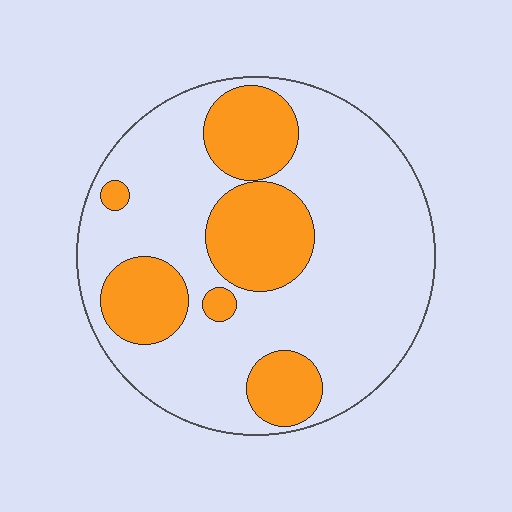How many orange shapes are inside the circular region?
6.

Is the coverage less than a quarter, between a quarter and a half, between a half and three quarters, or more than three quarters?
Between a quarter and a half.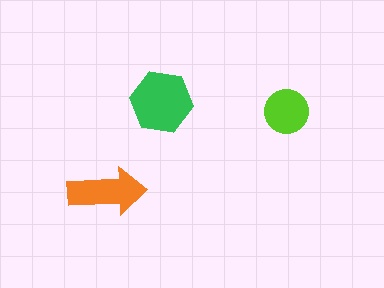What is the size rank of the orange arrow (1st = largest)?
2nd.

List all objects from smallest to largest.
The lime circle, the orange arrow, the green hexagon.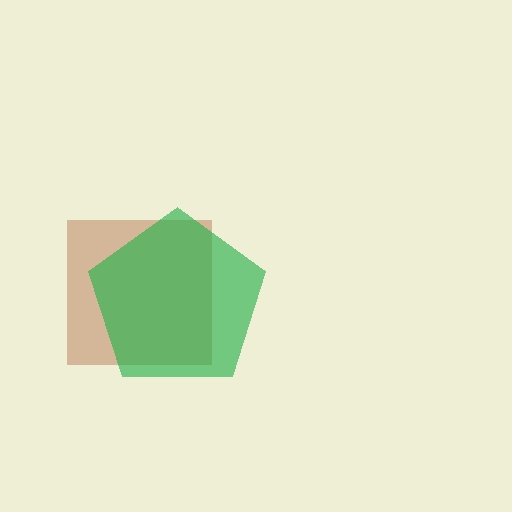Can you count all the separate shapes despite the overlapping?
Yes, there are 2 separate shapes.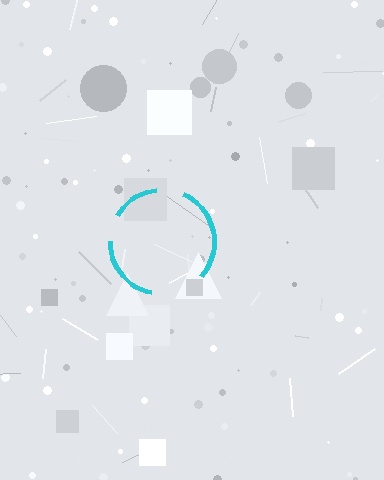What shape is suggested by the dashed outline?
The dashed outline suggests a circle.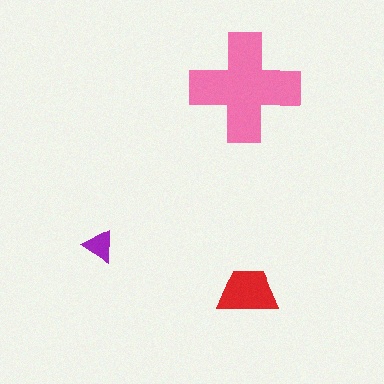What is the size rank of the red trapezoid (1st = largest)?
2nd.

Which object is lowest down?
The red trapezoid is bottommost.